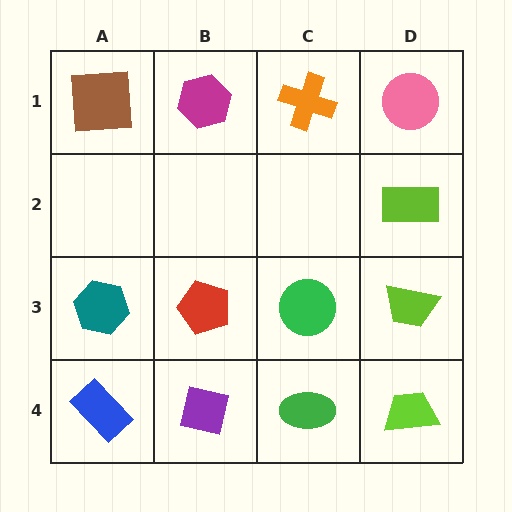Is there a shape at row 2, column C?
No, that cell is empty.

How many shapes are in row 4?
4 shapes.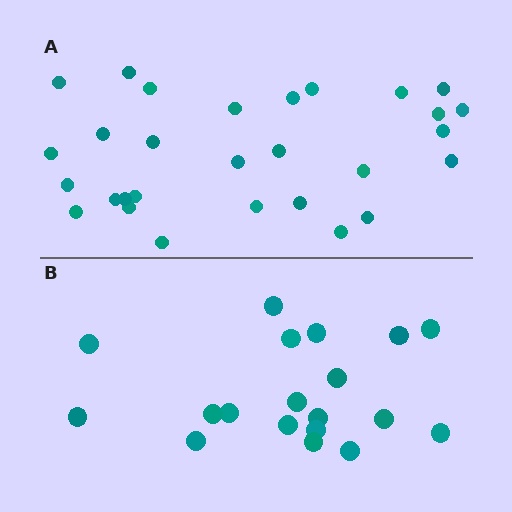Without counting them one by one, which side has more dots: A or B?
Region A (the top region) has more dots.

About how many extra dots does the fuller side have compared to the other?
Region A has roughly 10 or so more dots than region B.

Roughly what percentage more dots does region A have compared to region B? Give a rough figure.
About 55% more.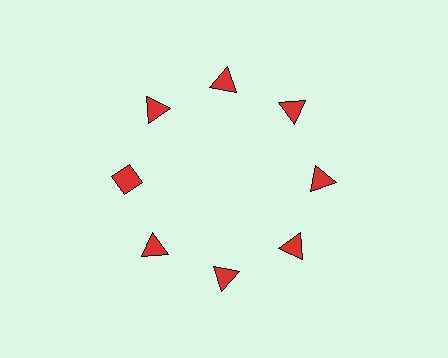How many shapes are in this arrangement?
There are 8 shapes arranged in a ring pattern.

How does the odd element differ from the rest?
It has a different shape: diamond instead of triangle.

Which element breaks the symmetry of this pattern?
The red diamond at roughly the 9 o'clock position breaks the symmetry. All other shapes are red triangles.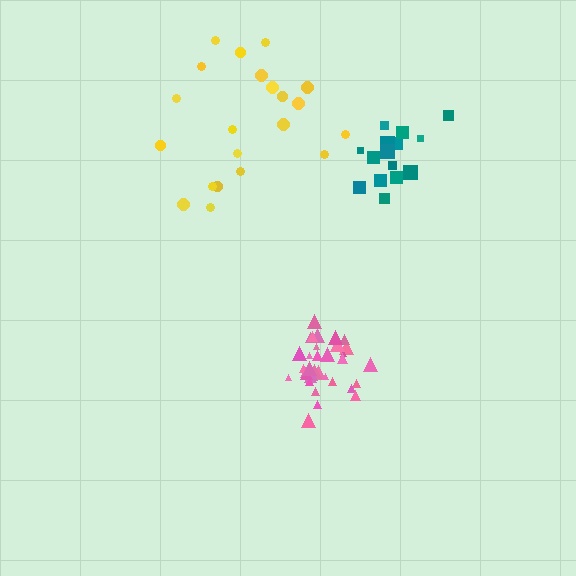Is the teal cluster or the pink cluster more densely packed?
Pink.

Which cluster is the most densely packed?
Pink.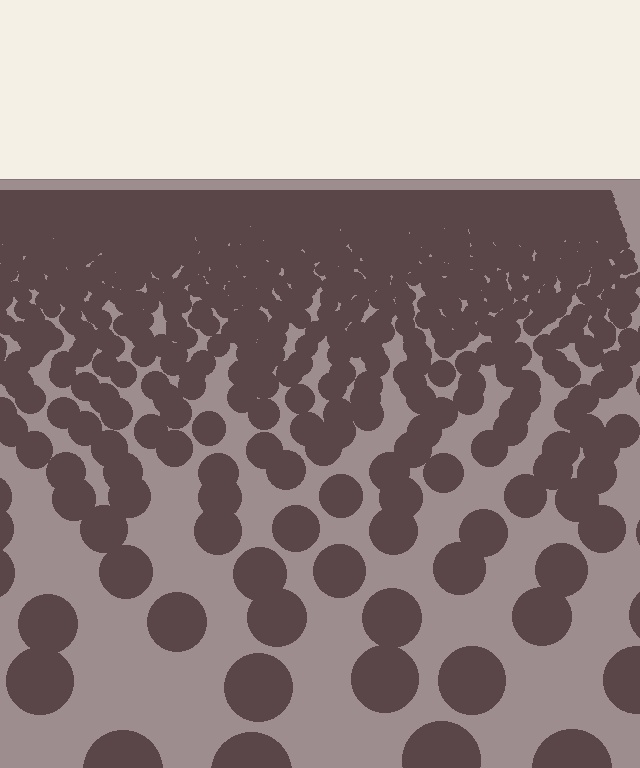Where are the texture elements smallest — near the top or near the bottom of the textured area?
Near the top.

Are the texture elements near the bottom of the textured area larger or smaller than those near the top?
Larger. Near the bottom, elements are closer to the viewer and appear at a bigger on-screen size.